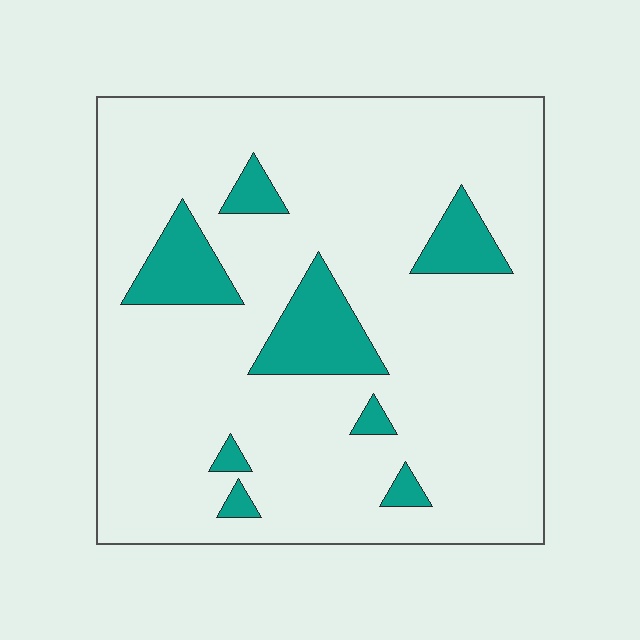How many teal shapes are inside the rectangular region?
8.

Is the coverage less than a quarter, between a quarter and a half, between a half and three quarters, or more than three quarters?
Less than a quarter.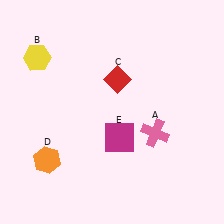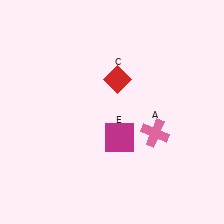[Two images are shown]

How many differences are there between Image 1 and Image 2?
There are 2 differences between the two images.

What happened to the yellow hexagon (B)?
The yellow hexagon (B) was removed in Image 2. It was in the top-left area of Image 1.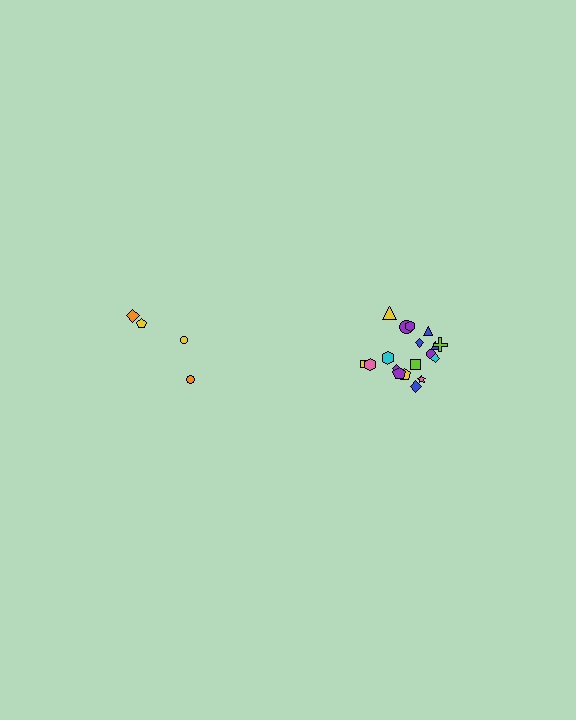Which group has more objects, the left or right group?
The right group.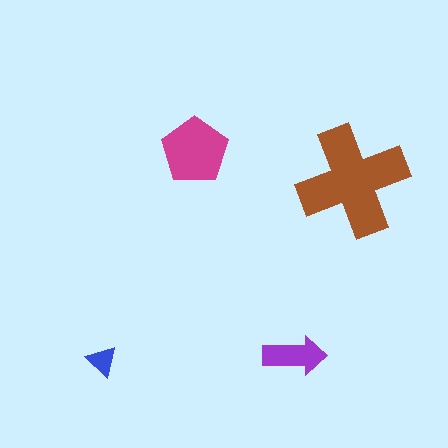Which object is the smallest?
The blue triangle.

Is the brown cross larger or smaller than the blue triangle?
Larger.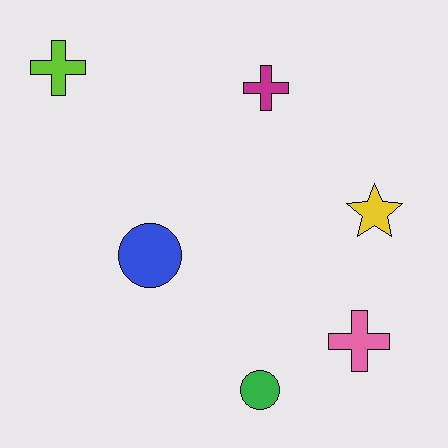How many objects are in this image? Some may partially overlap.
There are 6 objects.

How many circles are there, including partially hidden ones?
There are 2 circles.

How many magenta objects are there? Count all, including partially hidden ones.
There is 1 magenta object.